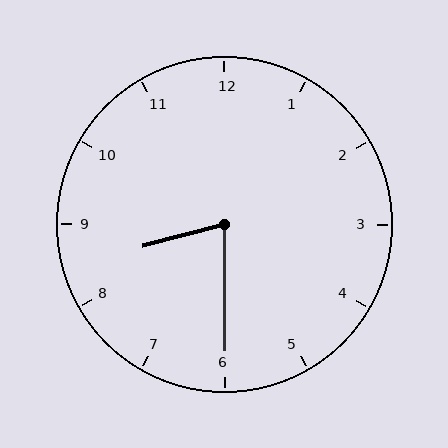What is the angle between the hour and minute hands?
Approximately 75 degrees.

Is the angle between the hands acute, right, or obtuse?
It is acute.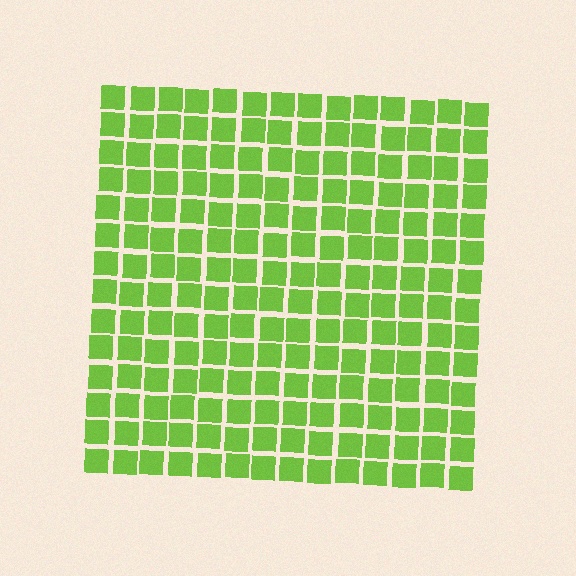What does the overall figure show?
The overall figure shows a square.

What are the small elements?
The small elements are squares.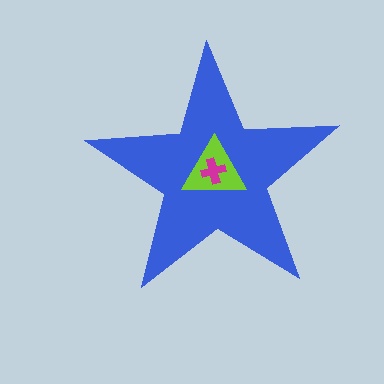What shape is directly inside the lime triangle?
The magenta cross.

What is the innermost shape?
The magenta cross.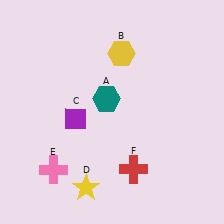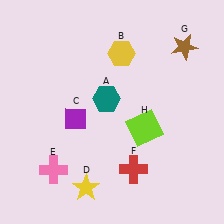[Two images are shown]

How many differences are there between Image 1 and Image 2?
There are 2 differences between the two images.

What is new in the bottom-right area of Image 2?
A lime square (H) was added in the bottom-right area of Image 2.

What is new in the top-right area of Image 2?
A brown star (G) was added in the top-right area of Image 2.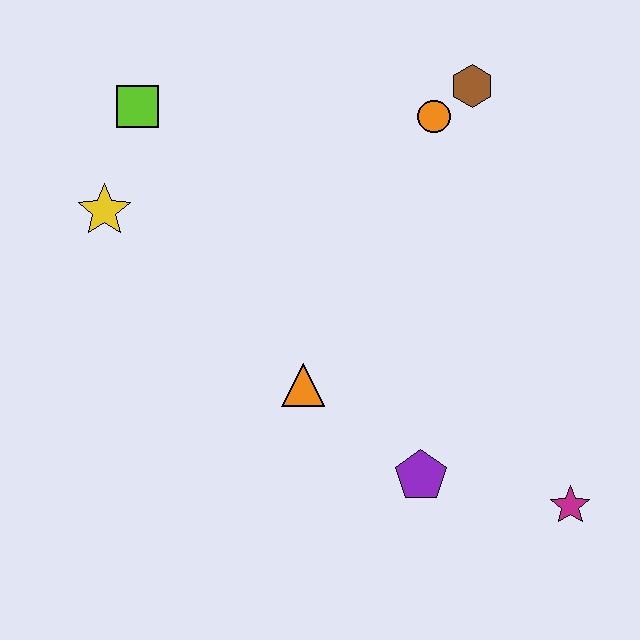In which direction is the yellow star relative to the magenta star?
The yellow star is to the left of the magenta star.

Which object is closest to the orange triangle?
The purple pentagon is closest to the orange triangle.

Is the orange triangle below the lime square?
Yes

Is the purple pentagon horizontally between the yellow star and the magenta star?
Yes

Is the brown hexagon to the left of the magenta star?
Yes